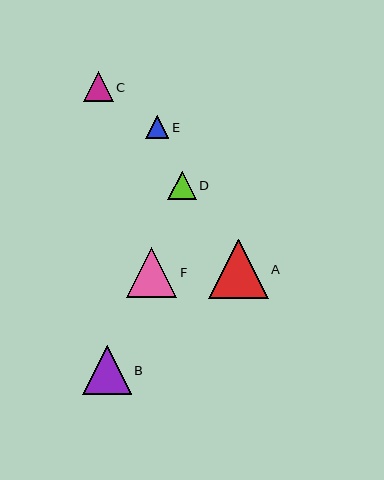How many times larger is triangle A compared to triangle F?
Triangle A is approximately 1.2 times the size of triangle F.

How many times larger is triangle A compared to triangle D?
Triangle A is approximately 2.1 times the size of triangle D.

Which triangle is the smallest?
Triangle E is the smallest with a size of approximately 24 pixels.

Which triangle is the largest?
Triangle A is the largest with a size of approximately 60 pixels.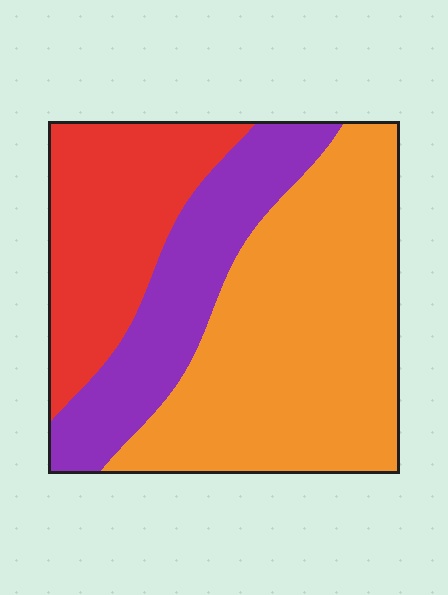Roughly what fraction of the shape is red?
Red takes up about one quarter (1/4) of the shape.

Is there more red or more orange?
Orange.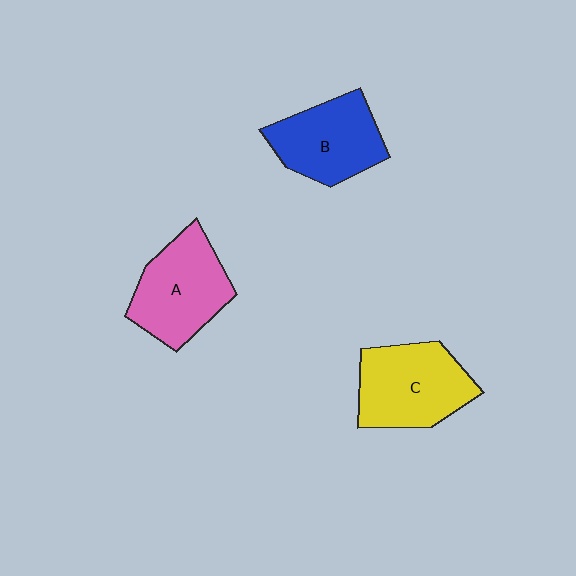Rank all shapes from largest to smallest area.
From largest to smallest: C (yellow), A (pink), B (blue).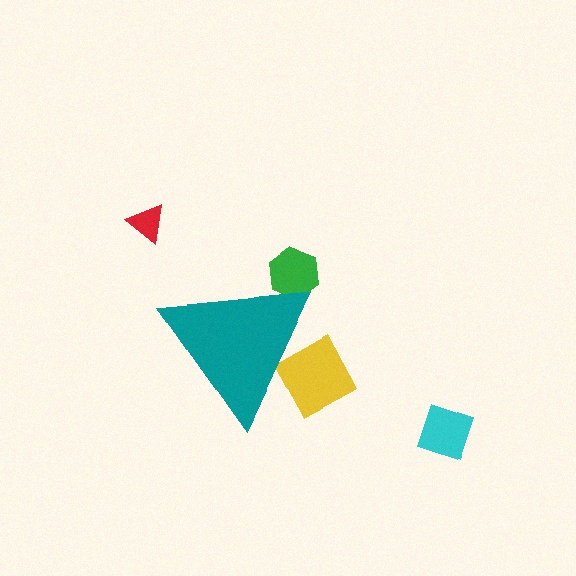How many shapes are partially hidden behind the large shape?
2 shapes are partially hidden.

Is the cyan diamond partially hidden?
No, the cyan diamond is fully visible.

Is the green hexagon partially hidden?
Yes, the green hexagon is partially hidden behind the teal triangle.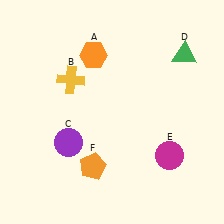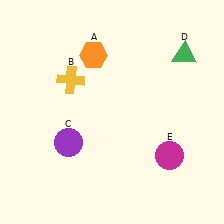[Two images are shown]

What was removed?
The orange pentagon (F) was removed in Image 2.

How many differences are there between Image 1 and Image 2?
There is 1 difference between the two images.